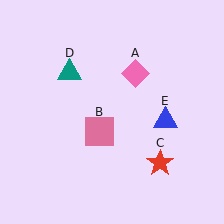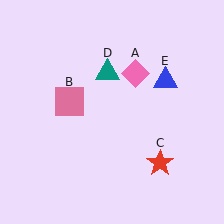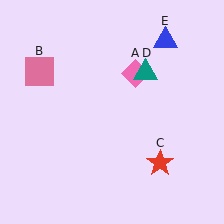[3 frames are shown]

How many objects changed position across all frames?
3 objects changed position: pink square (object B), teal triangle (object D), blue triangle (object E).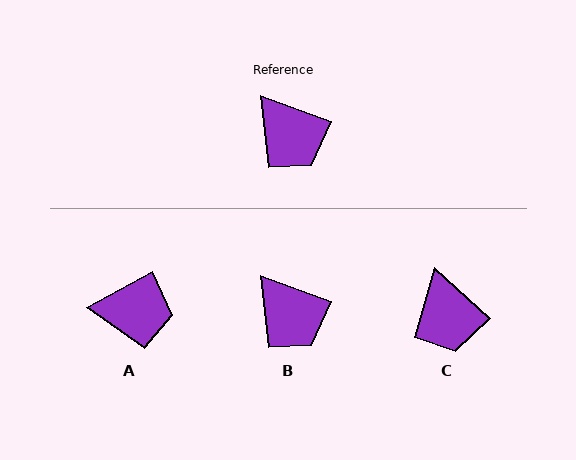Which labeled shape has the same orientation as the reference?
B.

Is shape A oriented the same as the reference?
No, it is off by about 48 degrees.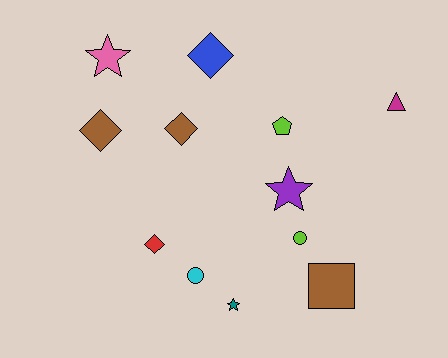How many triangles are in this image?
There is 1 triangle.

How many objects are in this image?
There are 12 objects.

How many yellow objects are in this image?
There are no yellow objects.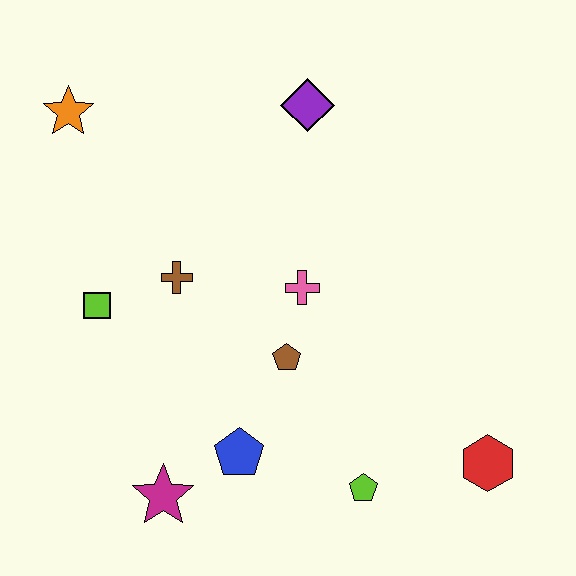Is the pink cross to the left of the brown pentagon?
No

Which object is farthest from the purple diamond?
The magenta star is farthest from the purple diamond.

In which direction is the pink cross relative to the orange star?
The pink cross is to the right of the orange star.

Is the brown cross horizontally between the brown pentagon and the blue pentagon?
No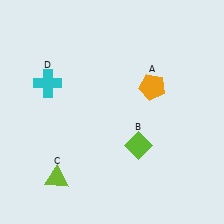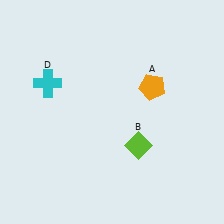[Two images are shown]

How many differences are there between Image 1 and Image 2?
There is 1 difference between the two images.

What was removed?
The lime triangle (C) was removed in Image 2.